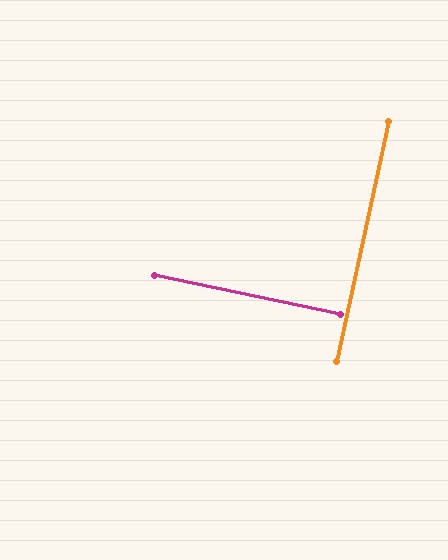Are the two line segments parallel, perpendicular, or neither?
Perpendicular — they meet at approximately 90°.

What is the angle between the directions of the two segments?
Approximately 90 degrees.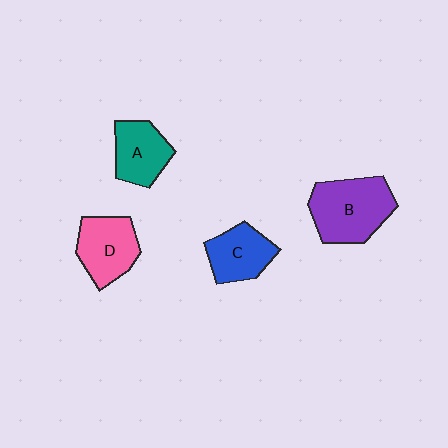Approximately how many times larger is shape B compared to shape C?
Approximately 1.5 times.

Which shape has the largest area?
Shape B (purple).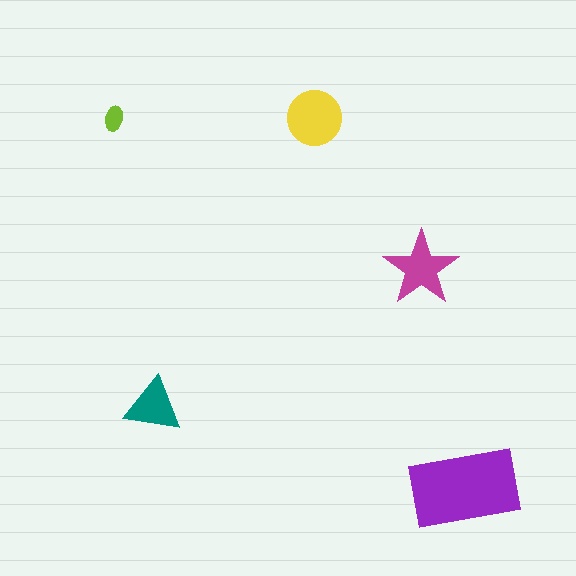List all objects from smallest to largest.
The lime ellipse, the teal triangle, the magenta star, the yellow circle, the purple rectangle.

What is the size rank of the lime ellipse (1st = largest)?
5th.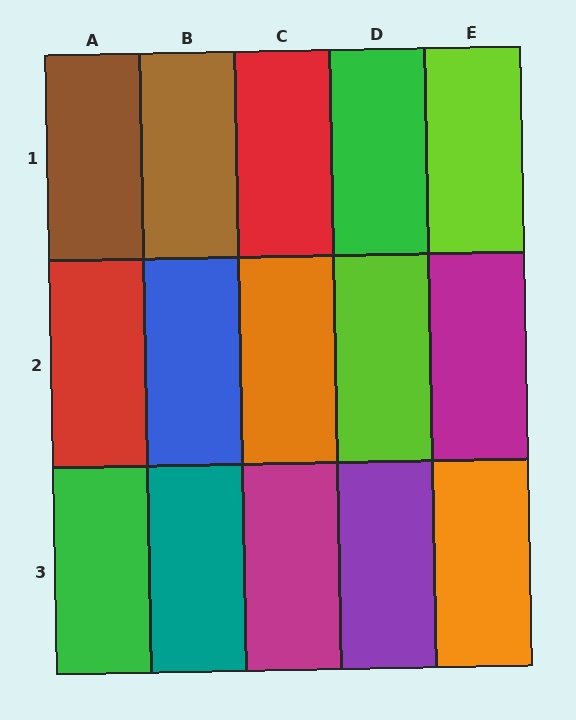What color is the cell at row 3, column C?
Magenta.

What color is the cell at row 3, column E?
Orange.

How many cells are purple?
1 cell is purple.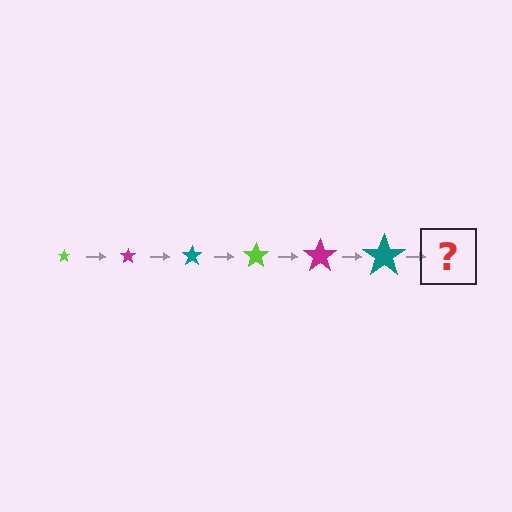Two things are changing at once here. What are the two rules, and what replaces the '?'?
The two rules are that the star grows larger each step and the color cycles through lime, magenta, and teal. The '?' should be a lime star, larger than the previous one.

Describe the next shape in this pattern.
It should be a lime star, larger than the previous one.